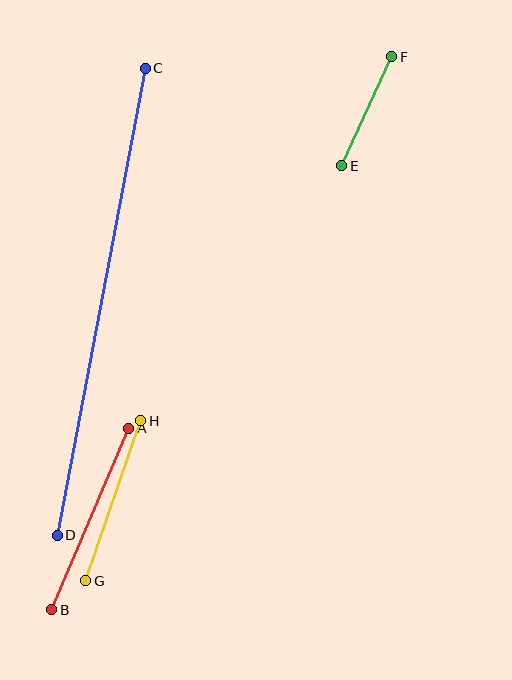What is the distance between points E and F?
The distance is approximately 120 pixels.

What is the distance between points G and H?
The distance is approximately 169 pixels.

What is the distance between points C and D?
The distance is approximately 475 pixels.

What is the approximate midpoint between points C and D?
The midpoint is at approximately (101, 302) pixels.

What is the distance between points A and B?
The distance is approximately 197 pixels.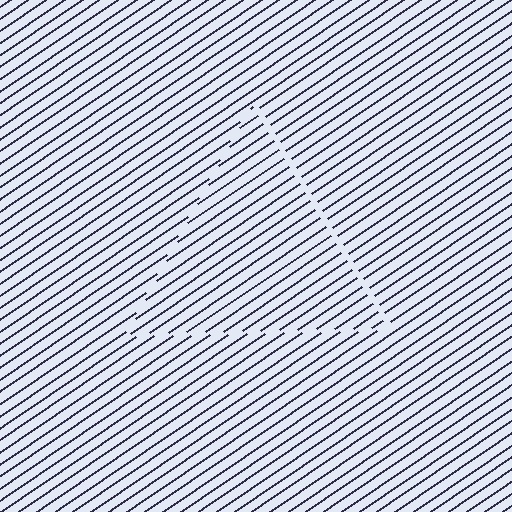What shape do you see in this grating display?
An illusory triangle. The interior of the shape contains the same grating, shifted by half a period — the contour is defined by the phase discontinuity where line-ends from the inner and outer gratings abut.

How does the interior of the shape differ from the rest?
The interior of the shape contains the same grating, shifted by half a period — the contour is defined by the phase discontinuity where line-ends from the inner and outer gratings abut.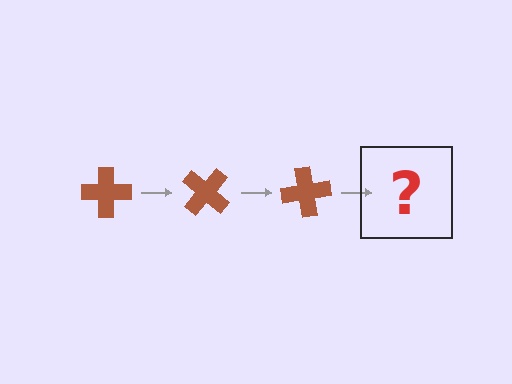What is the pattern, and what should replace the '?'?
The pattern is that the cross rotates 40 degrees each step. The '?' should be a brown cross rotated 120 degrees.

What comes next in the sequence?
The next element should be a brown cross rotated 120 degrees.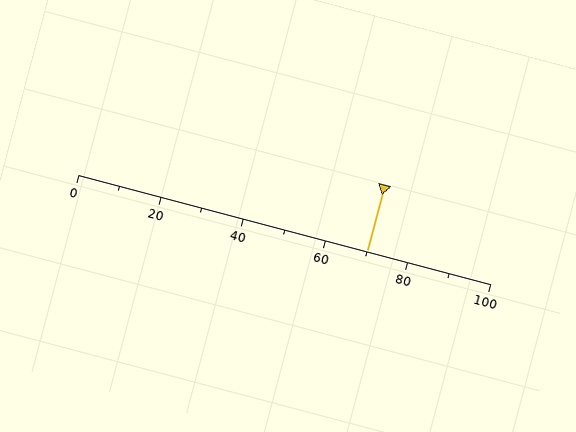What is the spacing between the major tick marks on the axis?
The major ticks are spaced 20 apart.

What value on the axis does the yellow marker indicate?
The marker indicates approximately 70.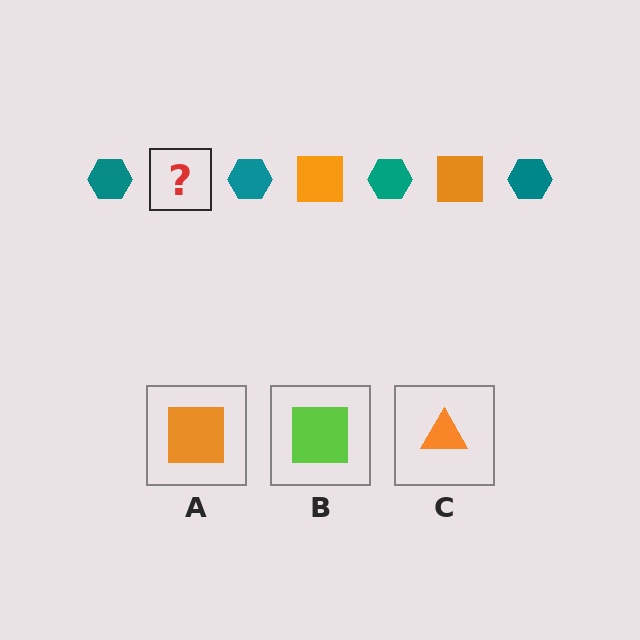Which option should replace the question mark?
Option A.